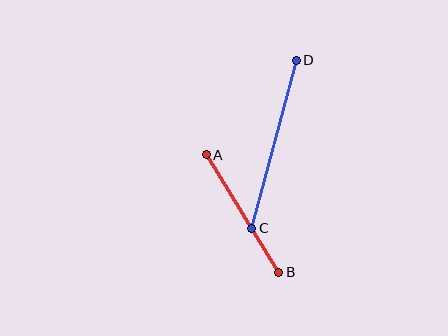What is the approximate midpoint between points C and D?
The midpoint is at approximately (274, 144) pixels.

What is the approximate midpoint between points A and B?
The midpoint is at approximately (242, 213) pixels.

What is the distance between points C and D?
The distance is approximately 174 pixels.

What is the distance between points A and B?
The distance is approximately 138 pixels.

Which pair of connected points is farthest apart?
Points C and D are farthest apart.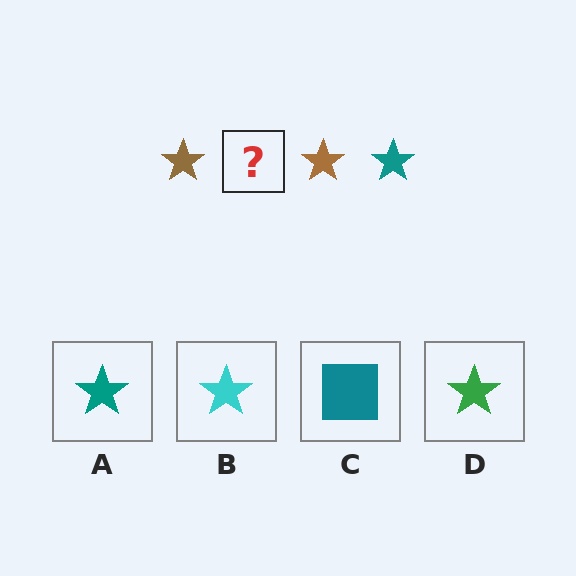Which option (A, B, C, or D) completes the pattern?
A.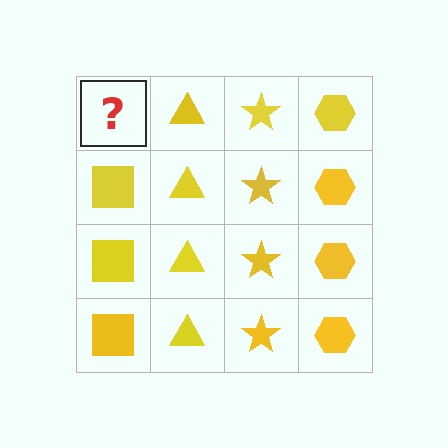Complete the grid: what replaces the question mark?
The question mark should be replaced with a yellow square.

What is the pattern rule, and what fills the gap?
The rule is that each column has a consistent shape. The gap should be filled with a yellow square.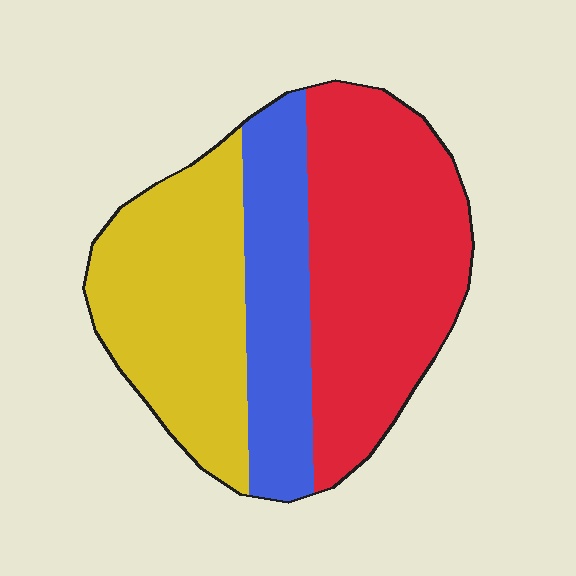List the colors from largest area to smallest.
From largest to smallest: red, yellow, blue.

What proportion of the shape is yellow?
Yellow takes up between a quarter and a half of the shape.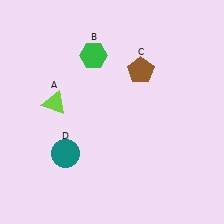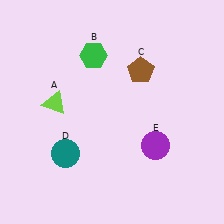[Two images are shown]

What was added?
A purple circle (E) was added in Image 2.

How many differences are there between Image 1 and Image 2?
There is 1 difference between the two images.